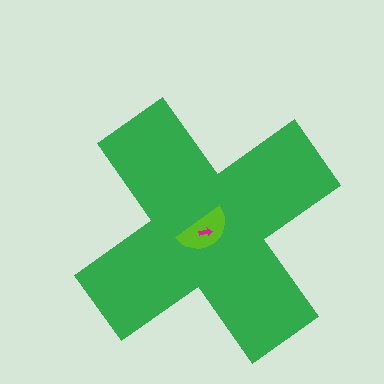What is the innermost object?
The magenta arrow.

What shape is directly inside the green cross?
The lime semicircle.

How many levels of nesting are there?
3.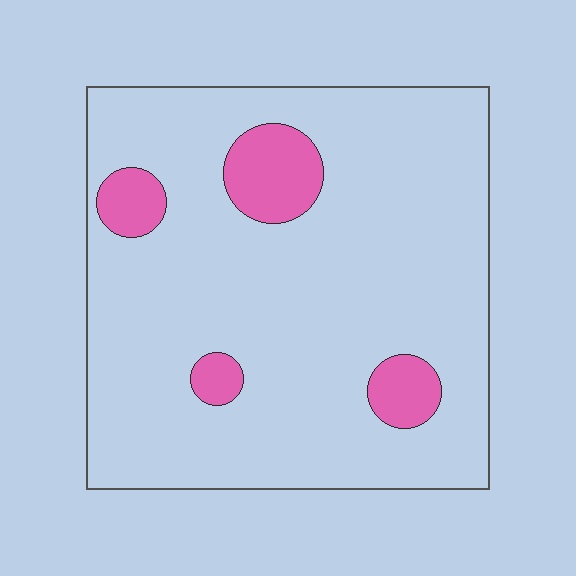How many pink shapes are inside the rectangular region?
4.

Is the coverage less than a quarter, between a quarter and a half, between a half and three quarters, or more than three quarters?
Less than a quarter.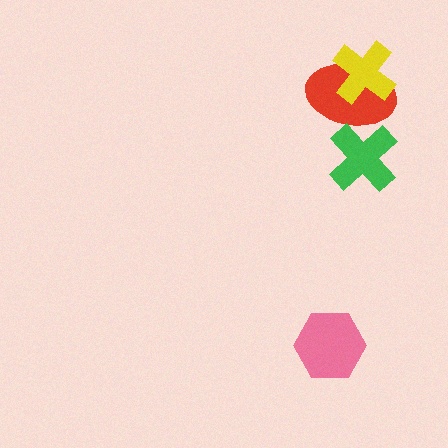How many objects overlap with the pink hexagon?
0 objects overlap with the pink hexagon.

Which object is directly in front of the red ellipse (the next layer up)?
The green cross is directly in front of the red ellipse.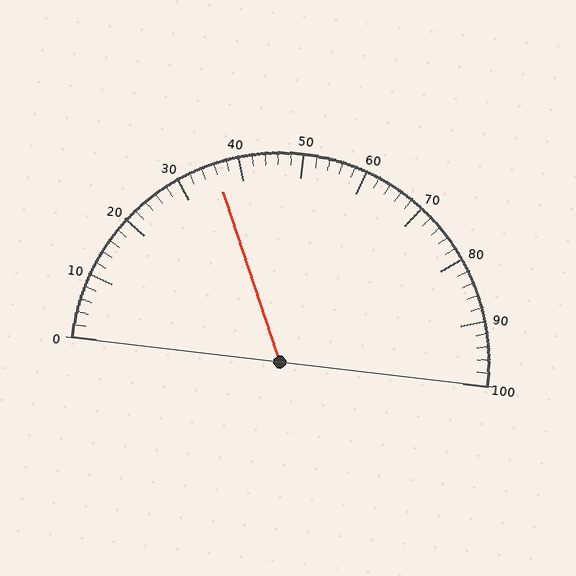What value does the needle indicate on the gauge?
The needle indicates approximately 36.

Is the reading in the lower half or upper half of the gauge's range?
The reading is in the lower half of the range (0 to 100).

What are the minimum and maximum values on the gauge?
The gauge ranges from 0 to 100.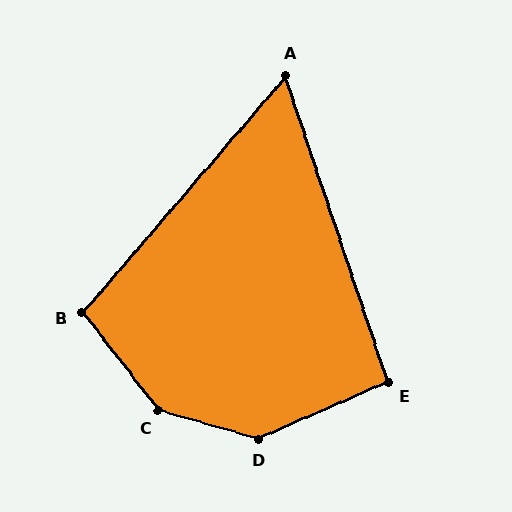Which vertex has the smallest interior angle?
A, at approximately 59 degrees.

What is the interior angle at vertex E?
Approximately 95 degrees (obtuse).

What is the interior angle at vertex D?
Approximately 141 degrees (obtuse).